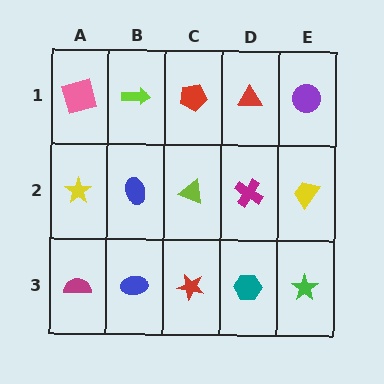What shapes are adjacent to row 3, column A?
A yellow star (row 2, column A), a blue ellipse (row 3, column B).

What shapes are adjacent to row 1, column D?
A magenta cross (row 2, column D), a red pentagon (row 1, column C), a purple circle (row 1, column E).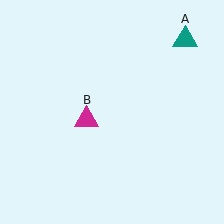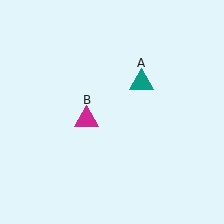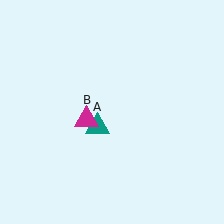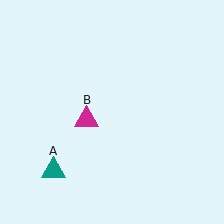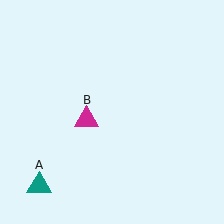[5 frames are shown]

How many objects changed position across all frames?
1 object changed position: teal triangle (object A).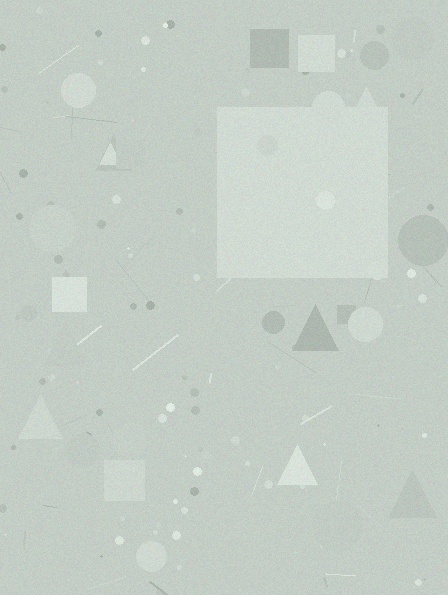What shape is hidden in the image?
A square is hidden in the image.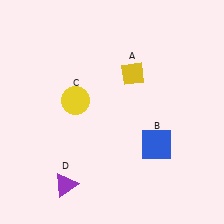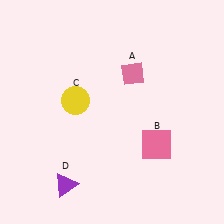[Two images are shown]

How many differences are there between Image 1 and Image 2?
There are 2 differences between the two images.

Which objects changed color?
A changed from yellow to pink. B changed from blue to pink.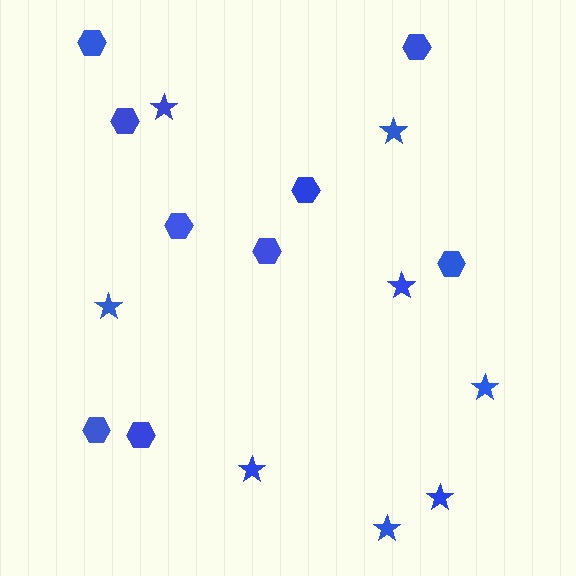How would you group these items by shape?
There are 2 groups: one group of stars (8) and one group of hexagons (9).